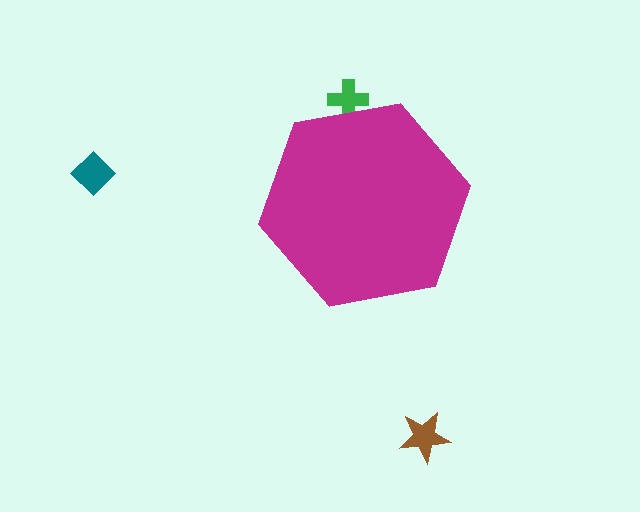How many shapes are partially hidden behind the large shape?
1 shape is partially hidden.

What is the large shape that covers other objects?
A magenta hexagon.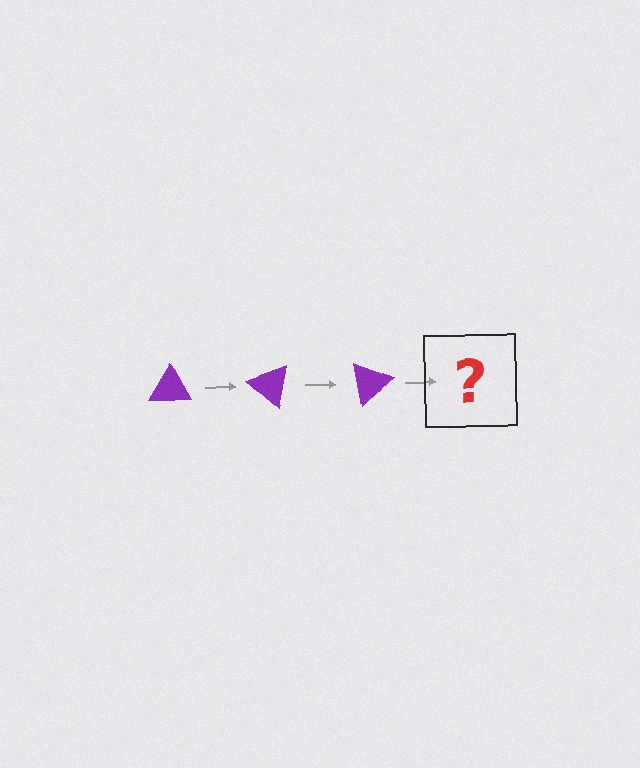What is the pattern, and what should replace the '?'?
The pattern is that the triangle rotates 40 degrees each step. The '?' should be a purple triangle rotated 120 degrees.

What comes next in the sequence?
The next element should be a purple triangle rotated 120 degrees.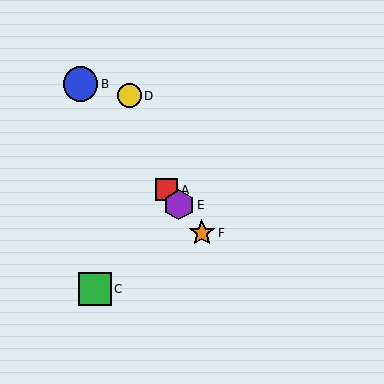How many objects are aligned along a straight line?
4 objects (A, B, E, F) are aligned along a straight line.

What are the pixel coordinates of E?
Object E is at (179, 205).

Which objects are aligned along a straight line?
Objects A, B, E, F are aligned along a straight line.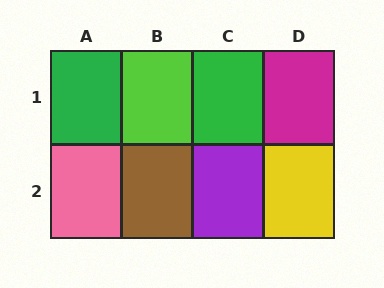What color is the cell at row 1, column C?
Green.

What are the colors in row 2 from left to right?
Pink, brown, purple, yellow.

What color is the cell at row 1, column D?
Magenta.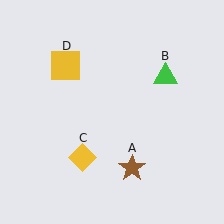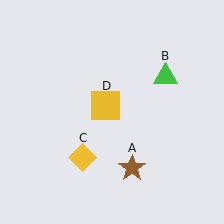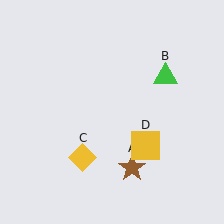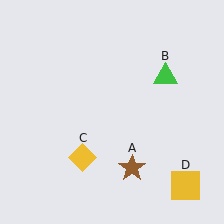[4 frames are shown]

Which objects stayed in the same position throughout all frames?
Brown star (object A) and green triangle (object B) and yellow diamond (object C) remained stationary.